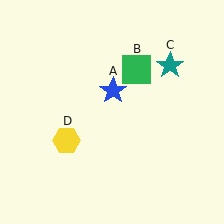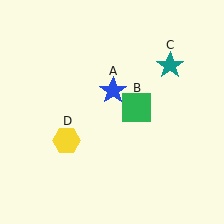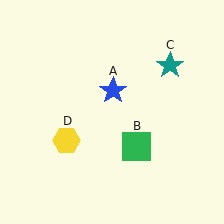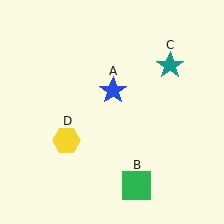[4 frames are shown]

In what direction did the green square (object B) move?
The green square (object B) moved down.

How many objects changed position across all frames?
1 object changed position: green square (object B).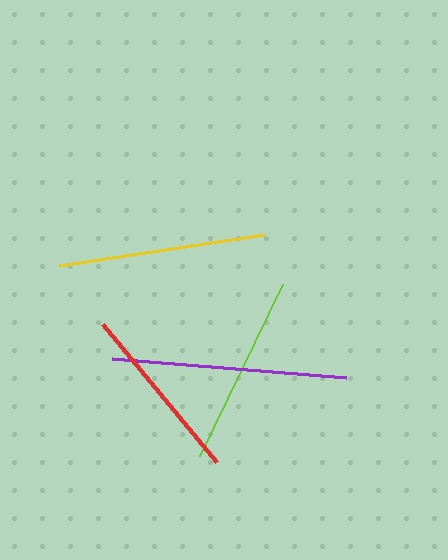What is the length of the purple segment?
The purple segment is approximately 235 pixels long.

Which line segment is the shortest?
The red line is the shortest at approximately 179 pixels.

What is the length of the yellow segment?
The yellow segment is approximately 208 pixels long.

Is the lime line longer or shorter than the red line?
The lime line is longer than the red line.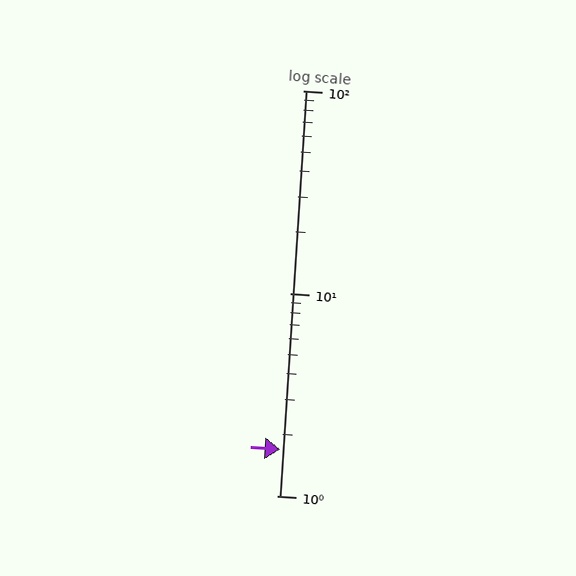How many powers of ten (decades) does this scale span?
The scale spans 2 decades, from 1 to 100.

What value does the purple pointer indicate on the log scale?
The pointer indicates approximately 1.7.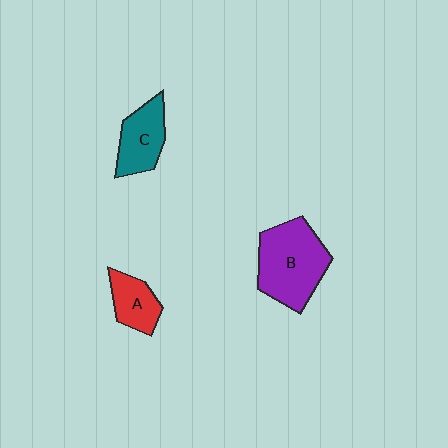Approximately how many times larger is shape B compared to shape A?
Approximately 2.1 times.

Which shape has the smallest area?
Shape A (red).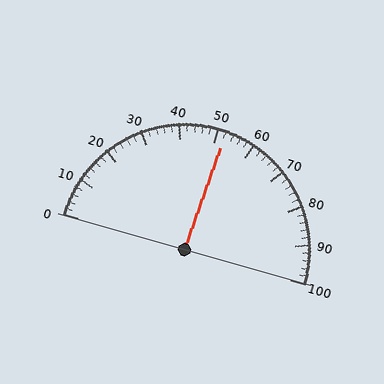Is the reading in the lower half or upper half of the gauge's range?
The reading is in the upper half of the range (0 to 100).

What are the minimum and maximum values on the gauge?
The gauge ranges from 0 to 100.